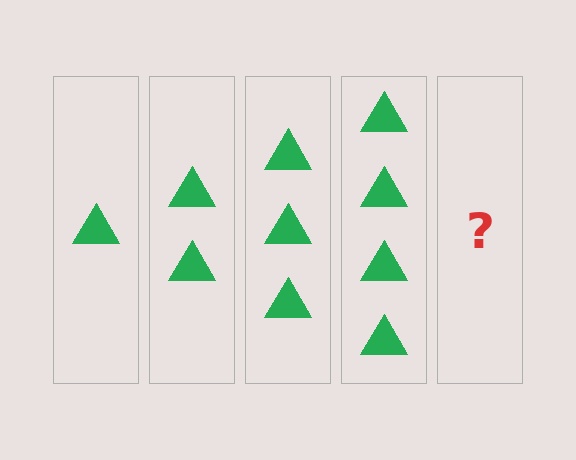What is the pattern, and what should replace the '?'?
The pattern is that each step adds one more triangle. The '?' should be 5 triangles.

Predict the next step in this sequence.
The next step is 5 triangles.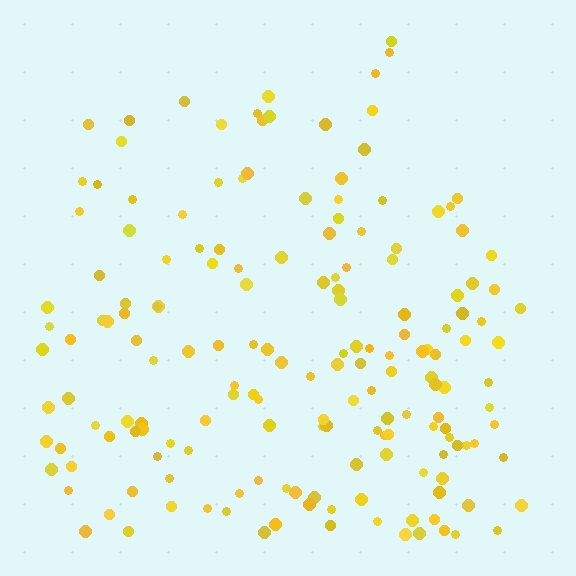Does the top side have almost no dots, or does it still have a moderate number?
Still a moderate number, just noticeably fewer than the bottom.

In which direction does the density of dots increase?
From top to bottom, with the bottom side densest.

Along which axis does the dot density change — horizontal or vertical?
Vertical.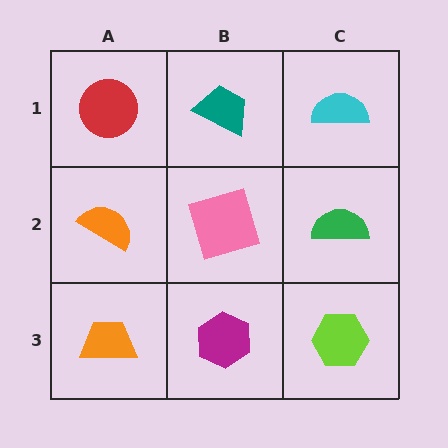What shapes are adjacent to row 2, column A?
A red circle (row 1, column A), an orange trapezoid (row 3, column A), a pink square (row 2, column B).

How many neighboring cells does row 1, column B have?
3.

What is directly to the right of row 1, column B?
A cyan semicircle.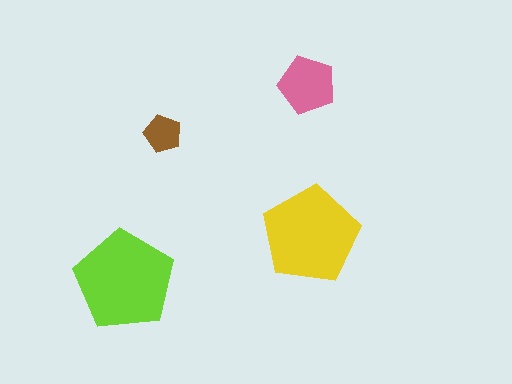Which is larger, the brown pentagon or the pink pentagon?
The pink one.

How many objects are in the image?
There are 4 objects in the image.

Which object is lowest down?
The lime pentagon is bottommost.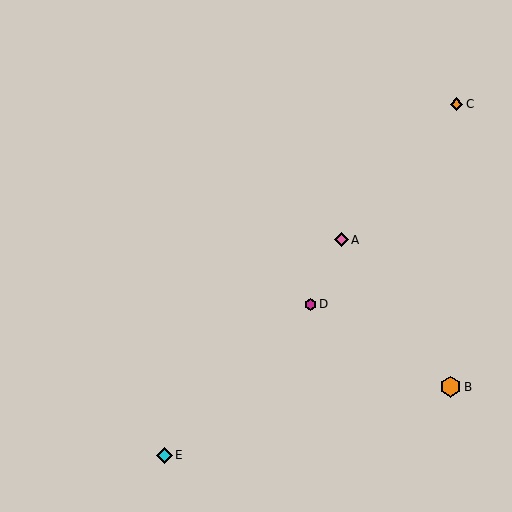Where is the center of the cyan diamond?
The center of the cyan diamond is at (164, 455).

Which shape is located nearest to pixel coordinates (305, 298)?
The magenta hexagon (labeled D) at (310, 304) is nearest to that location.